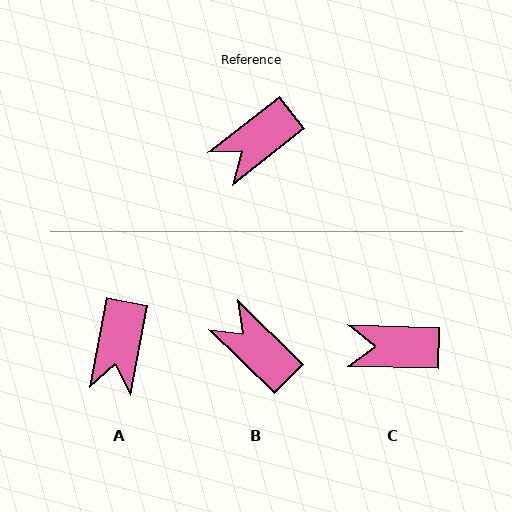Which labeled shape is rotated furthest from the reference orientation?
B, about 83 degrees away.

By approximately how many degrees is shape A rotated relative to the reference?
Approximately 41 degrees counter-clockwise.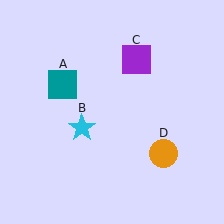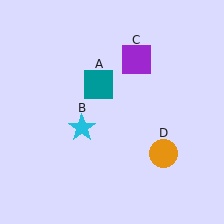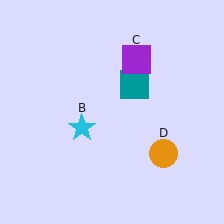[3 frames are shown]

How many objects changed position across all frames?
1 object changed position: teal square (object A).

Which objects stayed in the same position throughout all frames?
Cyan star (object B) and purple square (object C) and orange circle (object D) remained stationary.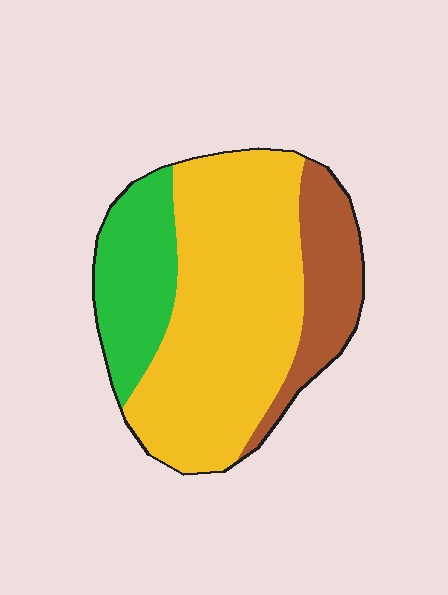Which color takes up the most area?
Yellow, at roughly 60%.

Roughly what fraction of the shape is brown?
Brown covers about 20% of the shape.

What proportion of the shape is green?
Green covers about 20% of the shape.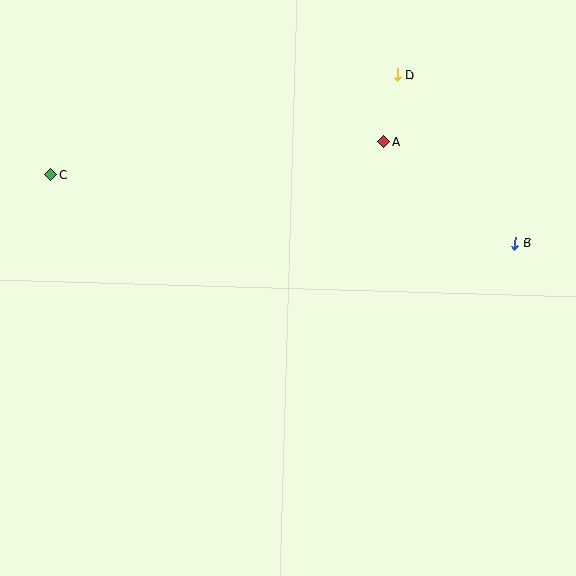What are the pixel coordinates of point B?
Point B is at (515, 243).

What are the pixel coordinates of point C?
Point C is at (51, 175).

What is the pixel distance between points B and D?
The distance between B and D is 205 pixels.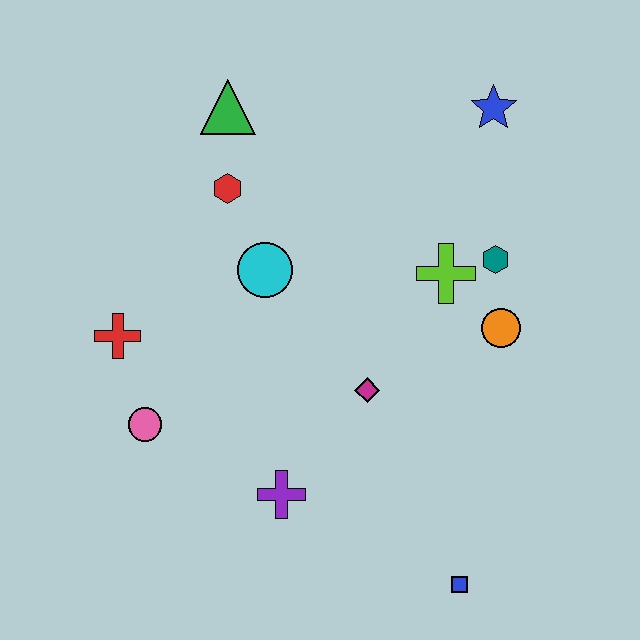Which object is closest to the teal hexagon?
The lime cross is closest to the teal hexagon.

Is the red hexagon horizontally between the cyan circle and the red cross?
Yes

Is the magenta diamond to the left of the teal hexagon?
Yes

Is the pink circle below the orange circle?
Yes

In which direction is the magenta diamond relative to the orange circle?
The magenta diamond is to the left of the orange circle.